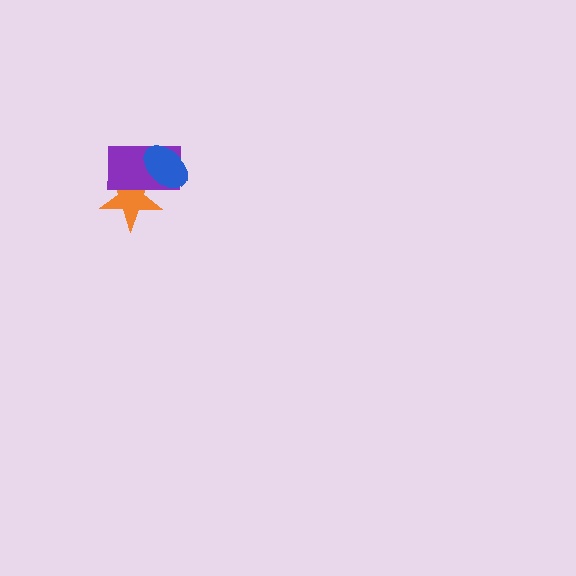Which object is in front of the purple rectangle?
The blue ellipse is in front of the purple rectangle.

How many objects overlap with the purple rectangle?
2 objects overlap with the purple rectangle.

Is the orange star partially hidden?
Yes, it is partially covered by another shape.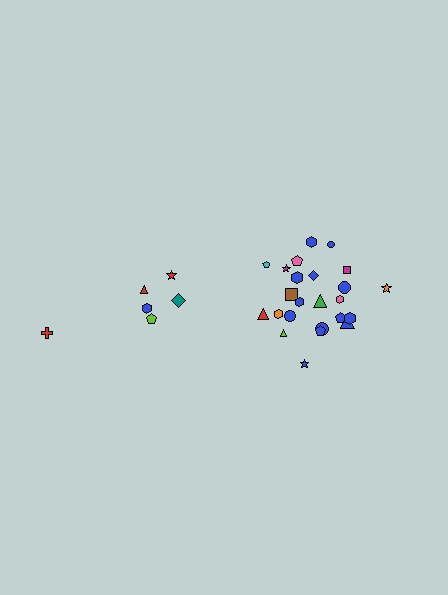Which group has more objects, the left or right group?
The right group.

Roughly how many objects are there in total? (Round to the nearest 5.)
Roughly 30 objects in total.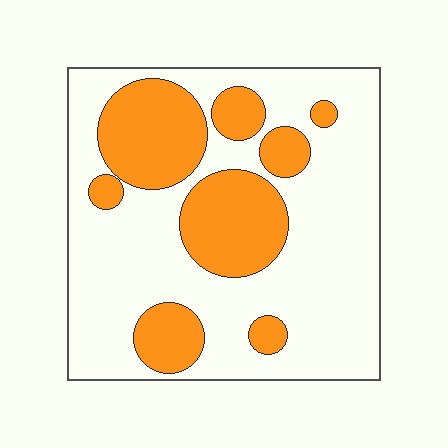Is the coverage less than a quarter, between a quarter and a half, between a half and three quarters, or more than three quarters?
Between a quarter and a half.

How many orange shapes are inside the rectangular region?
8.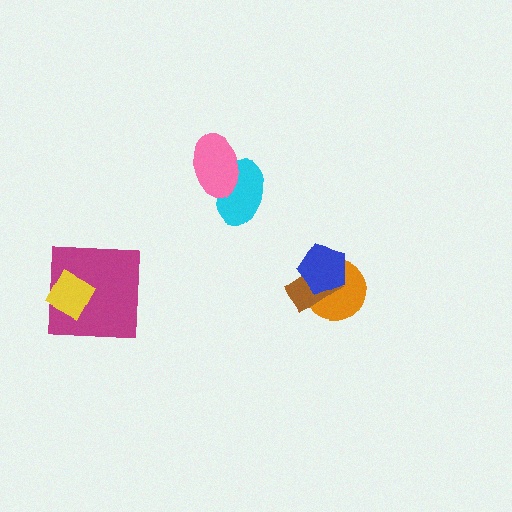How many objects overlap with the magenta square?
1 object overlaps with the magenta square.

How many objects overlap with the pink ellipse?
1 object overlaps with the pink ellipse.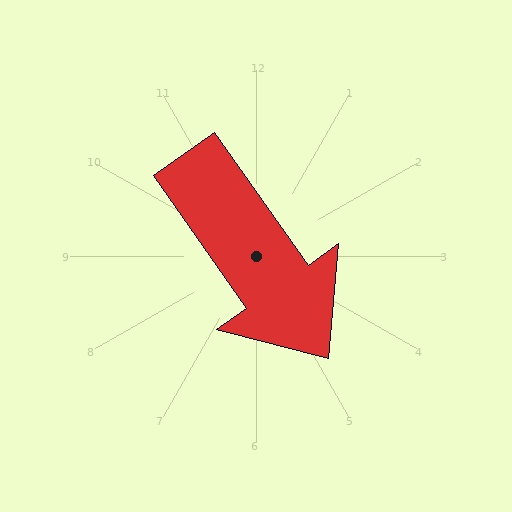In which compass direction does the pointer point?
Southeast.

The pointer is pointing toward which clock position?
Roughly 5 o'clock.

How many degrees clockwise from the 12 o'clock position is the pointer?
Approximately 145 degrees.